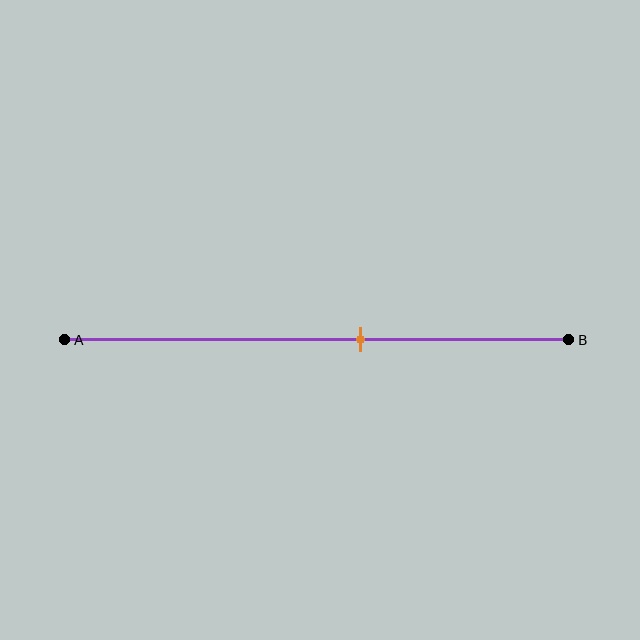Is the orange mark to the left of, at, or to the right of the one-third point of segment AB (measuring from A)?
The orange mark is to the right of the one-third point of segment AB.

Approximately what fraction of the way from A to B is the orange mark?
The orange mark is approximately 60% of the way from A to B.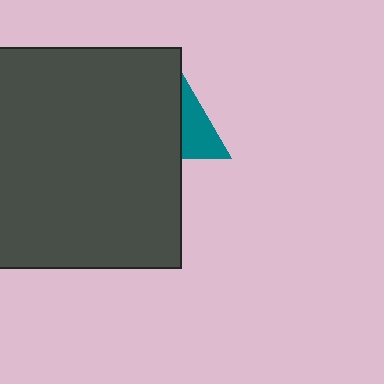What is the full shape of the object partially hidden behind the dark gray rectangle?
The partially hidden object is a teal triangle.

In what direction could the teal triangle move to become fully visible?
The teal triangle could move right. That would shift it out from behind the dark gray rectangle entirely.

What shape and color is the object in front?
The object in front is a dark gray rectangle.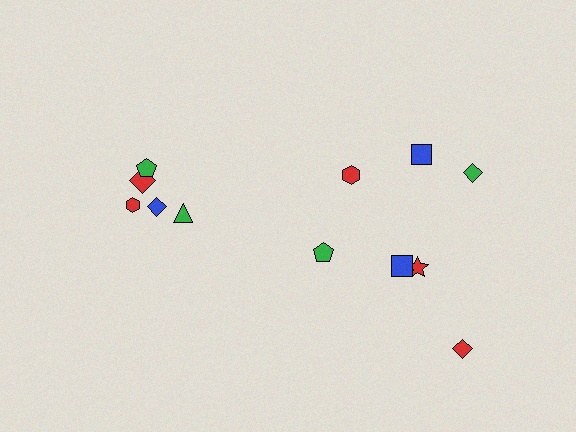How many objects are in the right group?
There are 7 objects.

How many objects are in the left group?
There are 5 objects.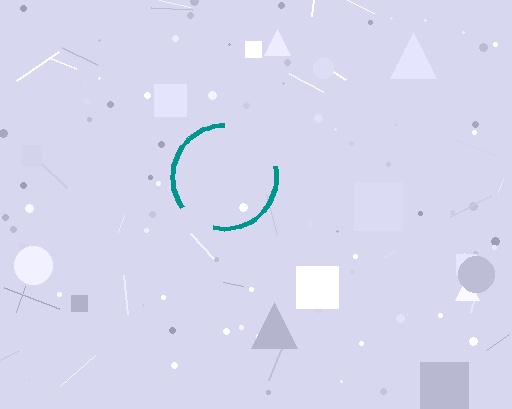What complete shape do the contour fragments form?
The contour fragments form a circle.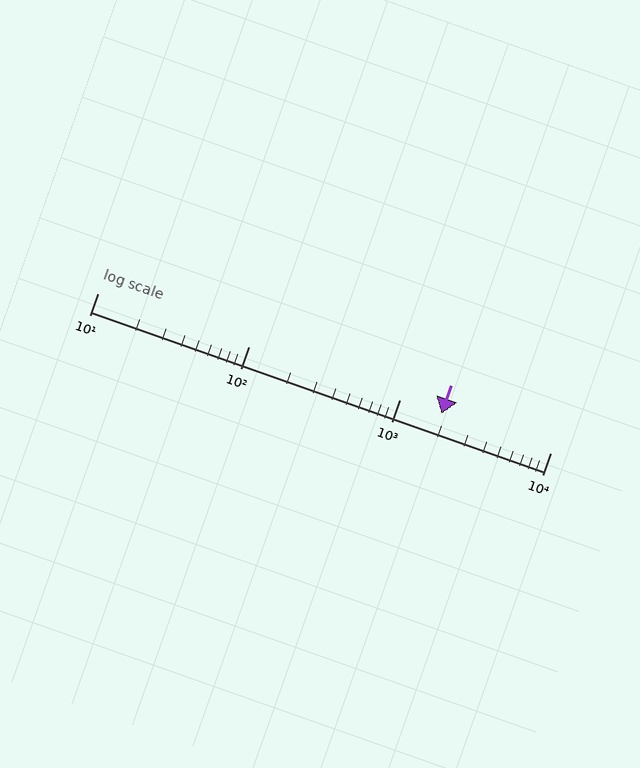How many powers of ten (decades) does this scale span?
The scale spans 3 decades, from 10 to 10000.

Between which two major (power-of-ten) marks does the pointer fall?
The pointer is between 1000 and 10000.